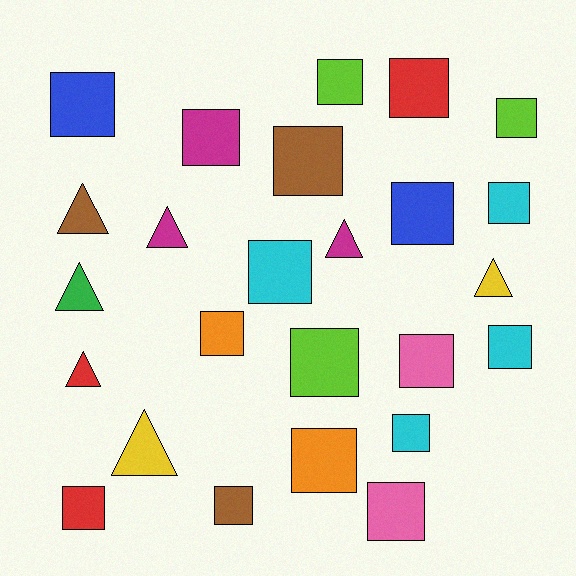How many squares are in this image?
There are 18 squares.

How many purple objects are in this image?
There are no purple objects.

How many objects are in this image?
There are 25 objects.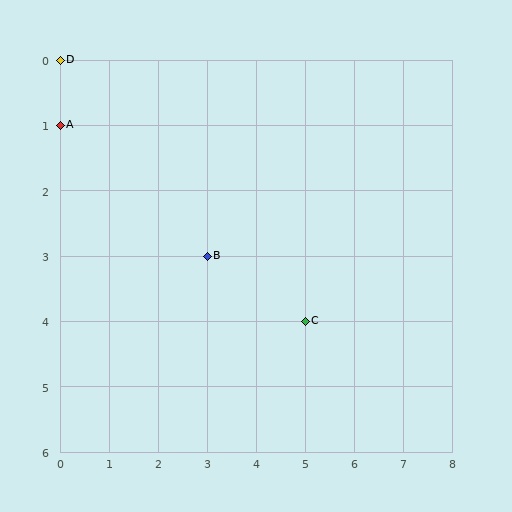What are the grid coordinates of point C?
Point C is at grid coordinates (5, 4).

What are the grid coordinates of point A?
Point A is at grid coordinates (0, 1).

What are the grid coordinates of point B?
Point B is at grid coordinates (3, 3).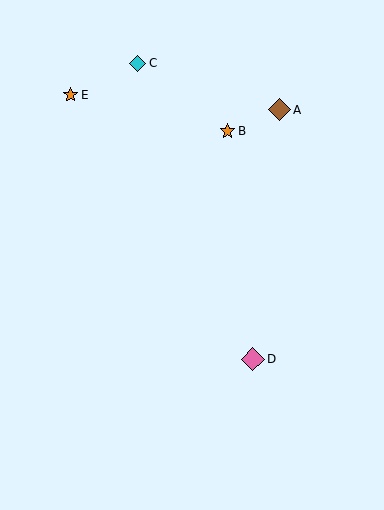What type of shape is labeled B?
Shape B is an orange star.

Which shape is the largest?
The pink diamond (labeled D) is the largest.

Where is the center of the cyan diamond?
The center of the cyan diamond is at (137, 63).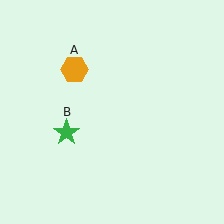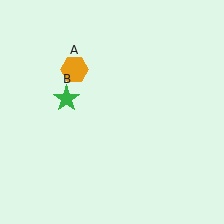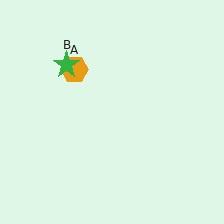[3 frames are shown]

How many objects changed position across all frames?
1 object changed position: green star (object B).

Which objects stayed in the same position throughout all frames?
Orange hexagon (object A) remained stationary.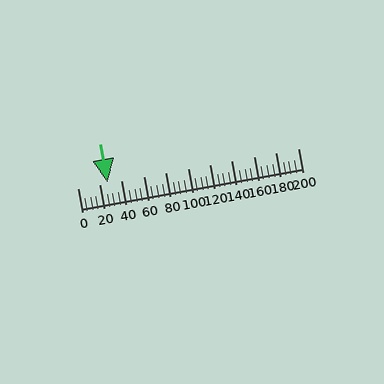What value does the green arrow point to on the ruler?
The green arrow points to approximately 28.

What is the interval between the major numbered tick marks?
The major tick marks are spaced 20 units apart.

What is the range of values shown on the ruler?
The ruler shows values from 0 to 200.